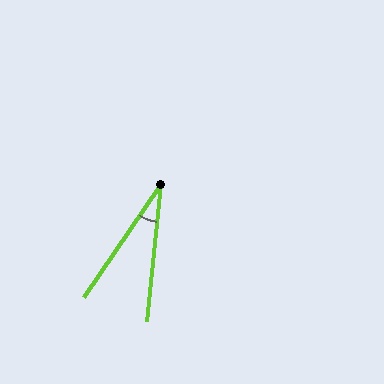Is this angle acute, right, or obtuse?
It is acute.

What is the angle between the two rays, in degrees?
Approximately 28 degrees.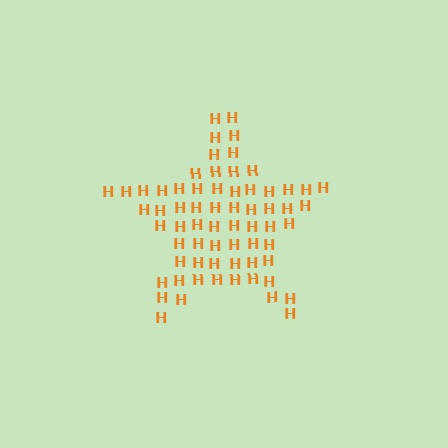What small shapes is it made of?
It is made of small letter H's.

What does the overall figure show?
The overall figure shows a star.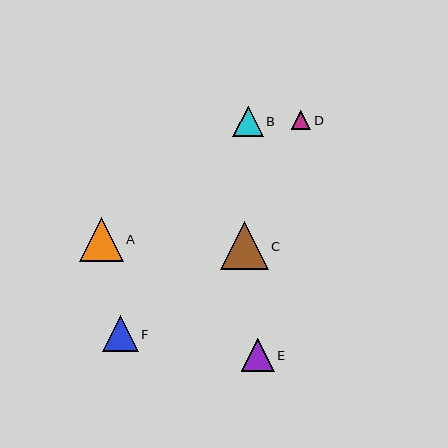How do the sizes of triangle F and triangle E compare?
Triangle F and triangle E are approximately the same size.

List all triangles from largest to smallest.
From largest to smallest: C, A, F, E, B, D.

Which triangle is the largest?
Triangle C is the largest with a size of approximately 48 pixels.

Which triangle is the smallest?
Triangle D is the smallest with a size of approximately 20 pixels.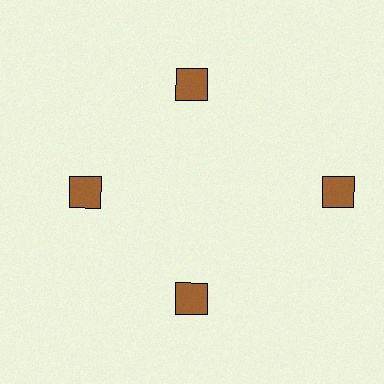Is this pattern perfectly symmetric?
No. The 4 brown squares are arranged in a ring, but one element near the 3 o'clock position is pushed outward from the center, breaking the 4-fold rotational symmetry.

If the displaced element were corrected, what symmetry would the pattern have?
It would have 4-fold rotational symmetry — the pattern would map onto itself every 90 degrees.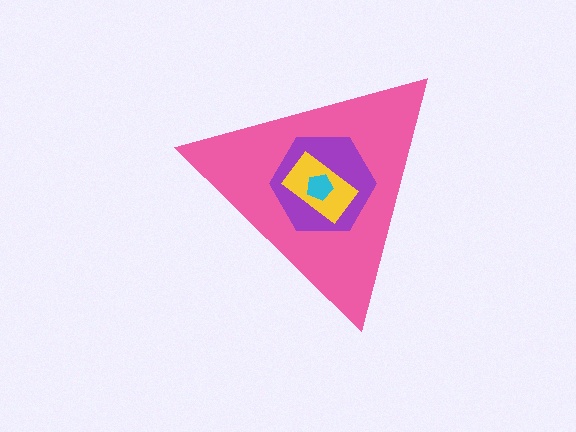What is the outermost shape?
The pink triangle.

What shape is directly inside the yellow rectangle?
The cyan pentagon.